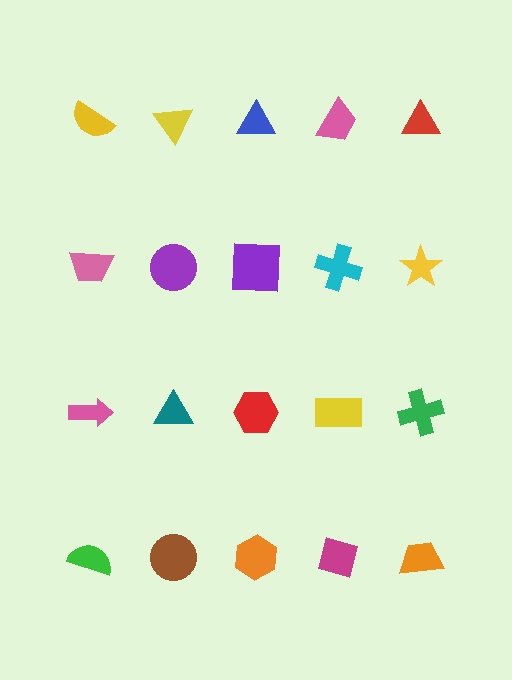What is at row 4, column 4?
A magenta square.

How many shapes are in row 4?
5 shapes.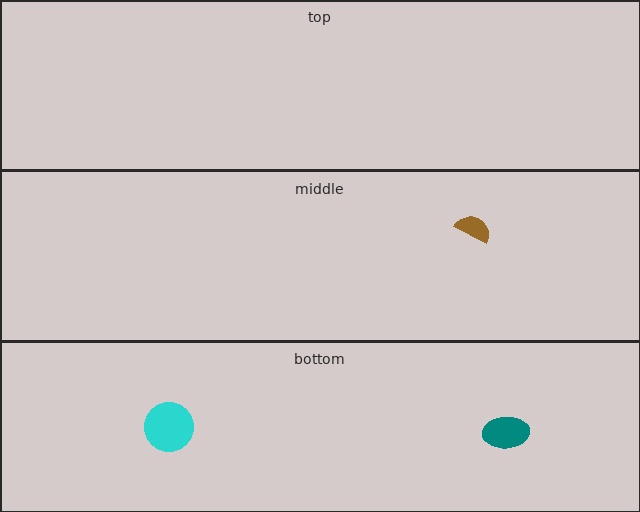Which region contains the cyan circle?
The bottom region.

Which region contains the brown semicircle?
The middle region.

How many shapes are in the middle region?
1.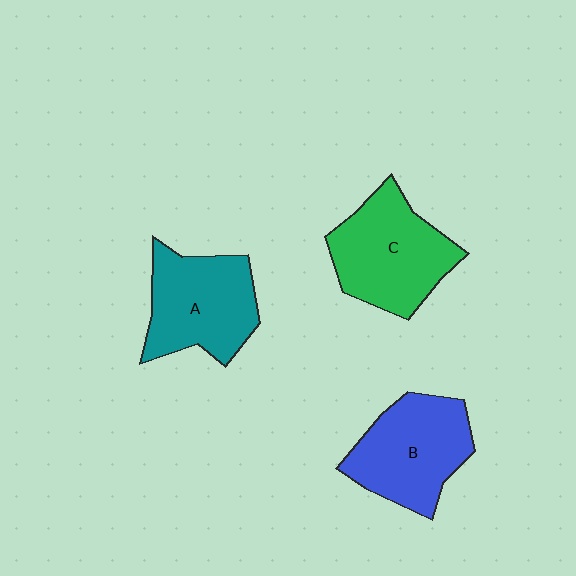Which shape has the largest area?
Shape C (green).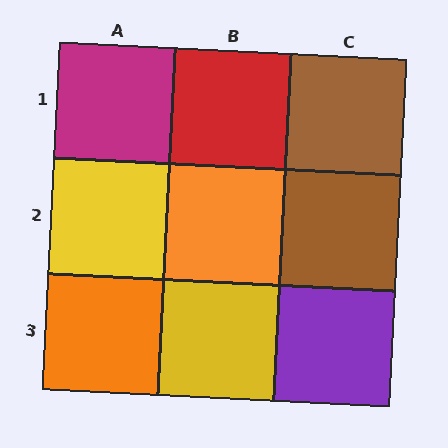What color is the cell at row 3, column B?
Yellow.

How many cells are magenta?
1 cell is magenta.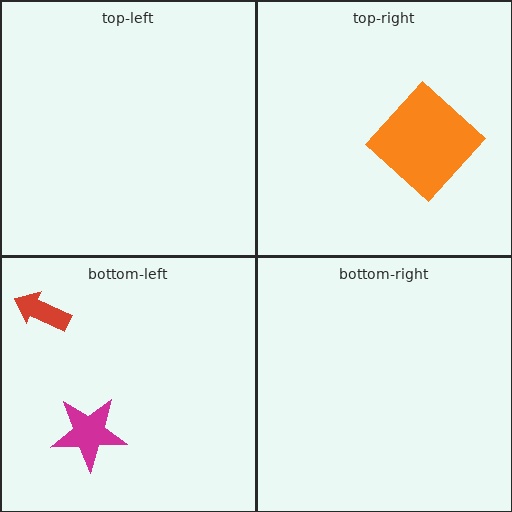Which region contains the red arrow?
The bottom-left region.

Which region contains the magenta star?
The bottom-left region.